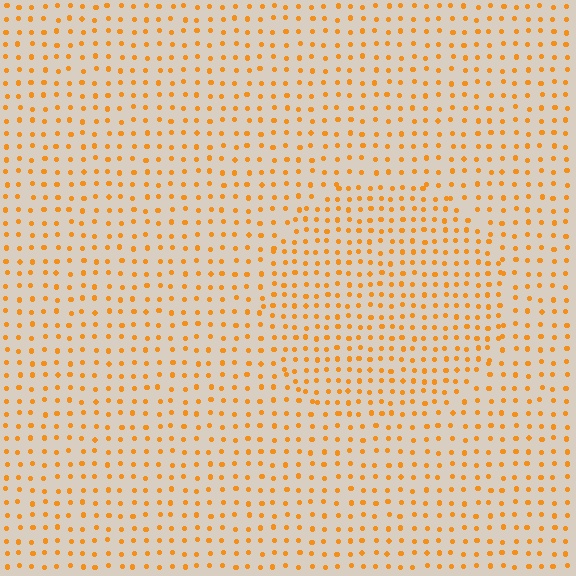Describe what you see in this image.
The image contains small orange elements arranged at two different densities. A circle-shaped region is visible where the elements are more densely packed than the surrounding area.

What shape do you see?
I see a circle.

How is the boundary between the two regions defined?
The boundary is defined by a change in element density (approximately 1.4x ratio). All elements are the same color, size, and shape.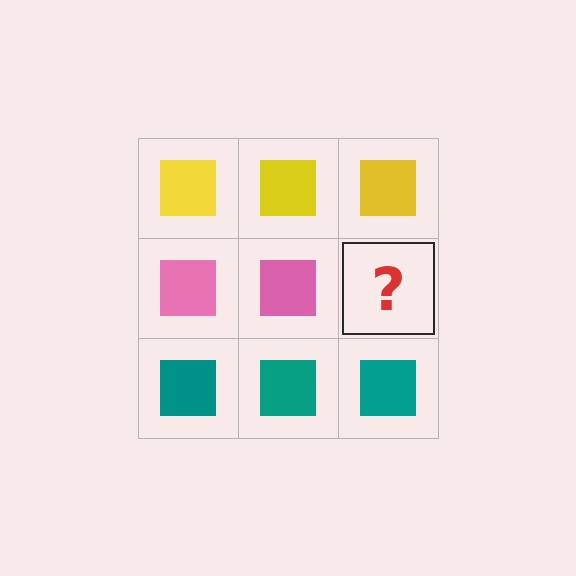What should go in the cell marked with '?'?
The missing cell should contain a pink square.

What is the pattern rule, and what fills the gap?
The rule is that each row has a consistent color. The gap should be filled with a pink square.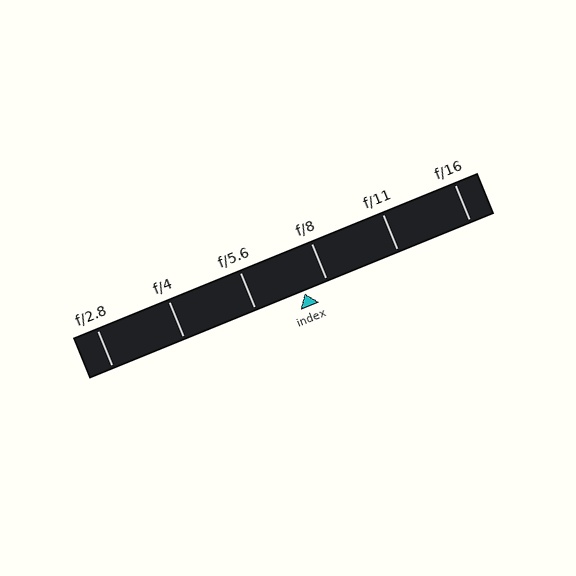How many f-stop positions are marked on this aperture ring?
There are 6 f-stop positions marked.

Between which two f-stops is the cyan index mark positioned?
The index mark is between f/5.6 and f/8.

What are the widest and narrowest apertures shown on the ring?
The widest aperture shown is f/2.8 and the narrowest is f/16.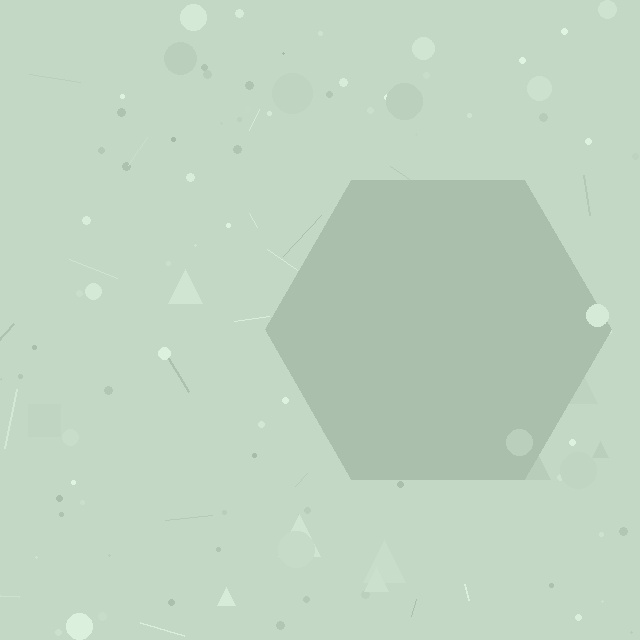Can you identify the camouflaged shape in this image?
The camouflaged shape is a hexagon.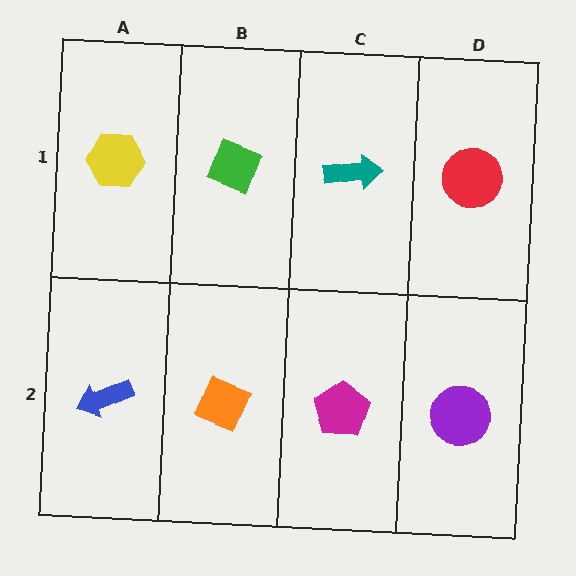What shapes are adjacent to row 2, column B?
A green diamond (row 1, column B), a blue arrow (row 2, column A), a magenta pentagon (row 2, column C).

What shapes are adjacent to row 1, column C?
A magenta pentagon (row 2, column C), a green diamond (row 1, column B), a red circle (row 1, column D).